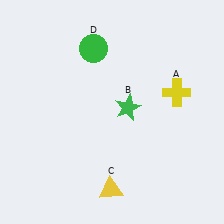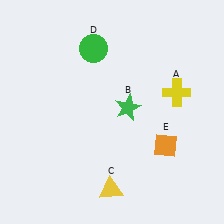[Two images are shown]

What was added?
An orange diamond (E) was added in Image 2.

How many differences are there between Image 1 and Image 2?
There is 1 difference between the two images.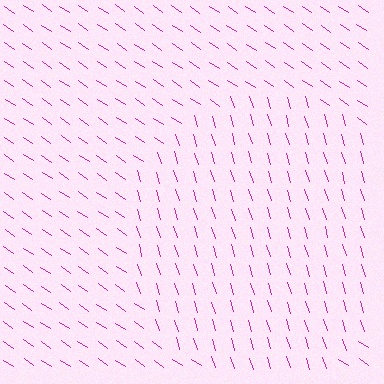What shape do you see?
I see a circle.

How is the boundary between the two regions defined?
The boundary is defined purely by a change in line orientation (approximately 39 degrees difference). All lines are the same color and thickness.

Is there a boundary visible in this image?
Yes, there is a texture boundary formed by a change in line orientation.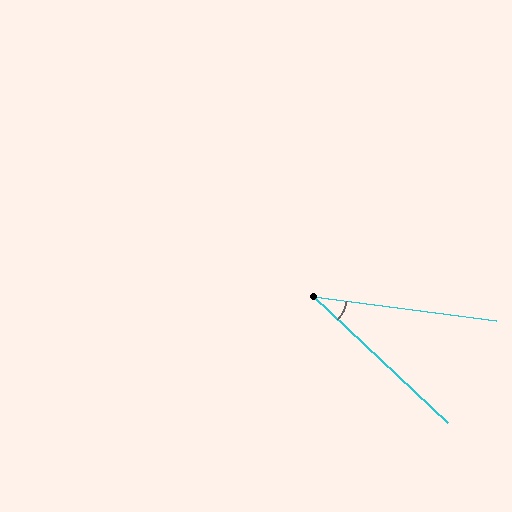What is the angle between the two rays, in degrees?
Approximately 36 degrees.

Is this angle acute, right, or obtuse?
It is acute.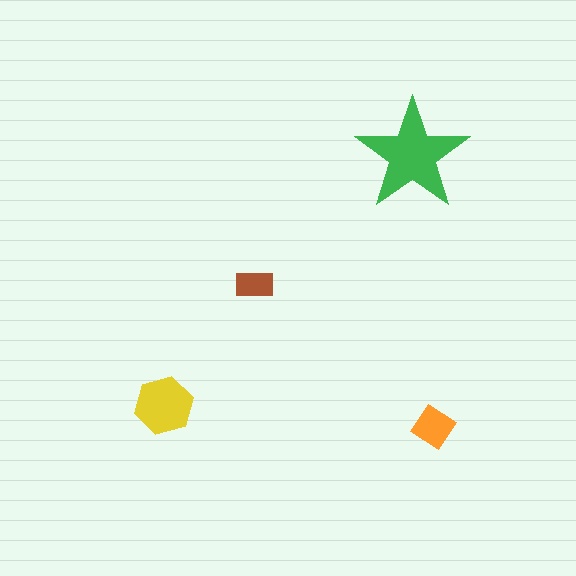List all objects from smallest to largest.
The brown rectangle, the orange diamond, the yellow hexagon, the green star.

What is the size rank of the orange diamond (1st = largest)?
3rd.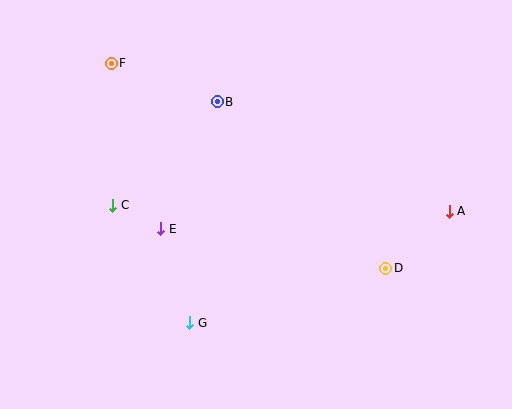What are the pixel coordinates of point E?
Point E is at (161, 229).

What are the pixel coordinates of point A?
Point A is at (449, 211).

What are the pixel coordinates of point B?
Point B is at (217, 102).